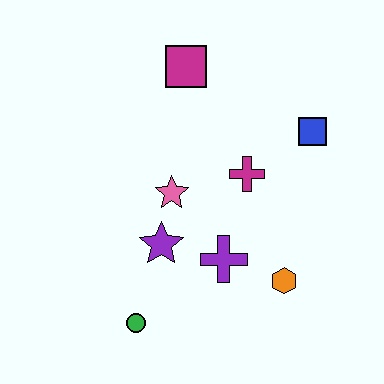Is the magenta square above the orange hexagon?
Yes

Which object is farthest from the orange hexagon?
The magenta square is farthest from the orange hexagon.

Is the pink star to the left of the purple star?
No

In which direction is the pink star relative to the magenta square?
The pink star is below the magenta square.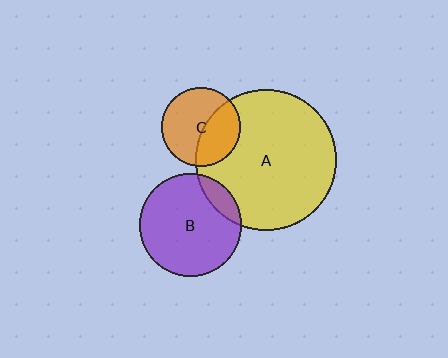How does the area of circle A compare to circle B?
Approximately 1.9 times.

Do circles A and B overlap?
Yes.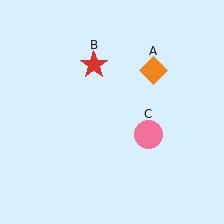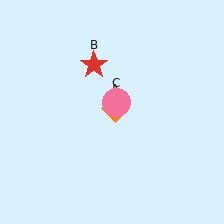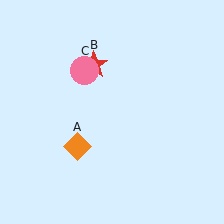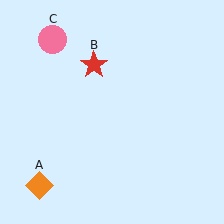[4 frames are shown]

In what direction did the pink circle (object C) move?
The pink circle (object C) moved up and to the left.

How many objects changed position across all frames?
2 objects changed position: orange diamond (object A), pink circle (object C).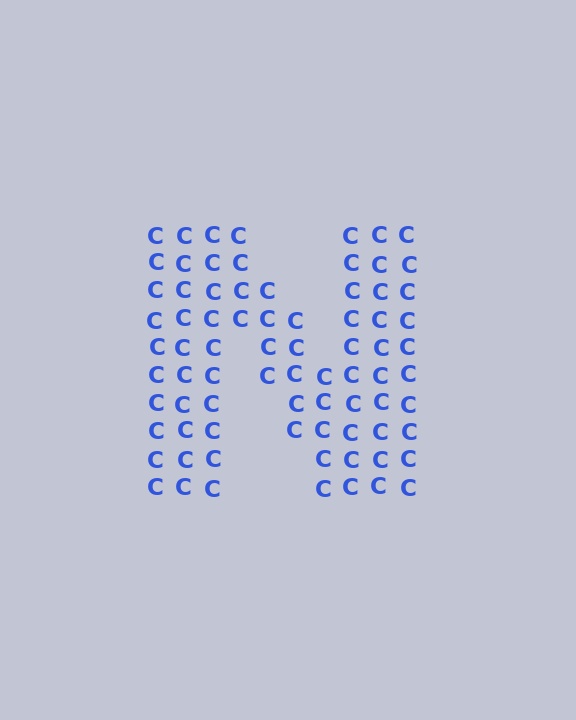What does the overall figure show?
The overall figure shows the letter N.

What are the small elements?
The small elements are letter C's.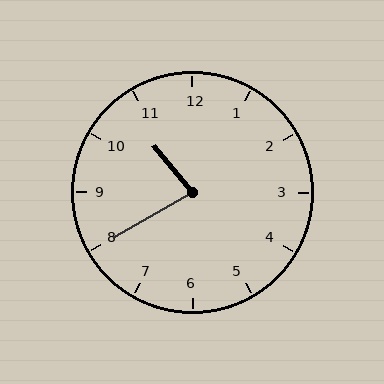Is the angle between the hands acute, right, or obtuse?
It is acute.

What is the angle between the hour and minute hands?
Approximately 80 degrees.